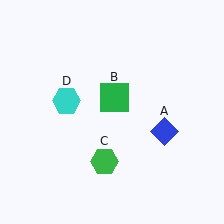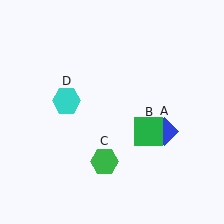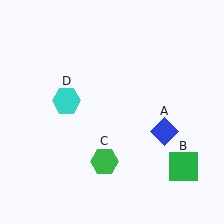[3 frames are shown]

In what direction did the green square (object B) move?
The green square (object B) moved down and to the right.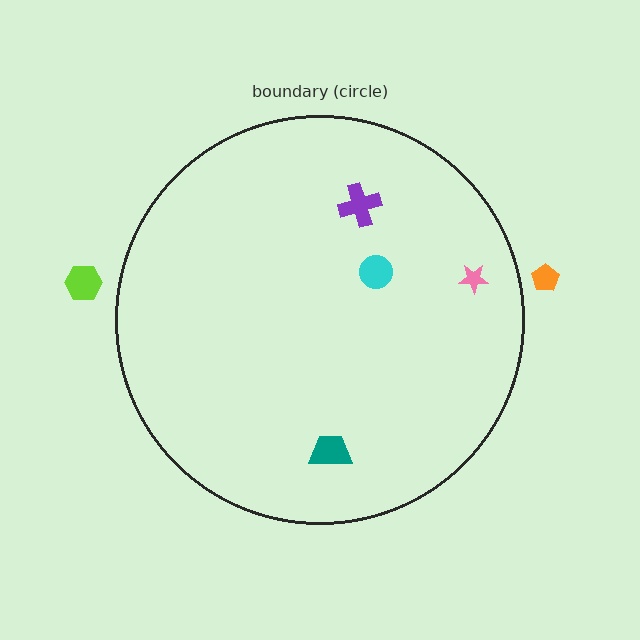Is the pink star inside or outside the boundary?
Inside.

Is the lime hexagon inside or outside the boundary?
Outside.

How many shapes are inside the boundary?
4 inside, 2 outside.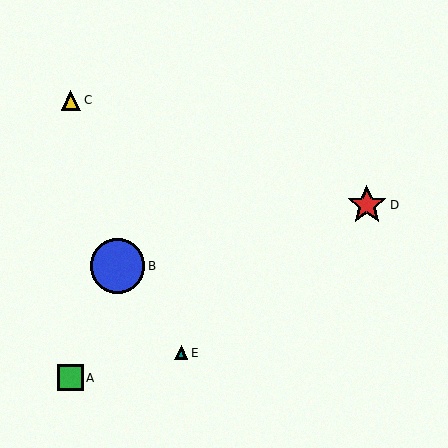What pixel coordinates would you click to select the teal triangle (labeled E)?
Click at (181, 353) to select the teal triangle E.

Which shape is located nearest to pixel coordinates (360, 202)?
The red star (labeled D) at (367, 205) is nearest to that location.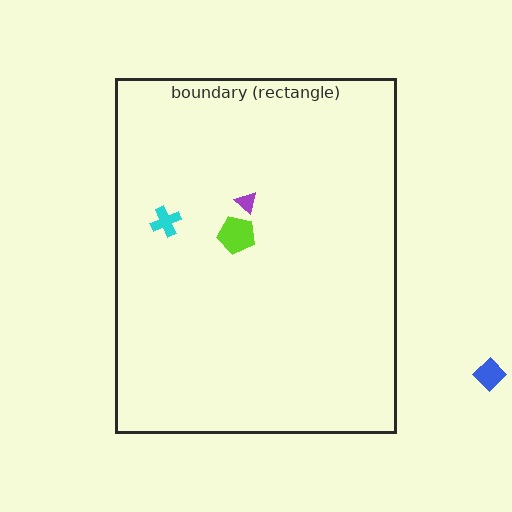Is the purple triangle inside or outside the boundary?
Inside.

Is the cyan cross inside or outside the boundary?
Inside.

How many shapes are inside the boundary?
3 inside, 1 outside.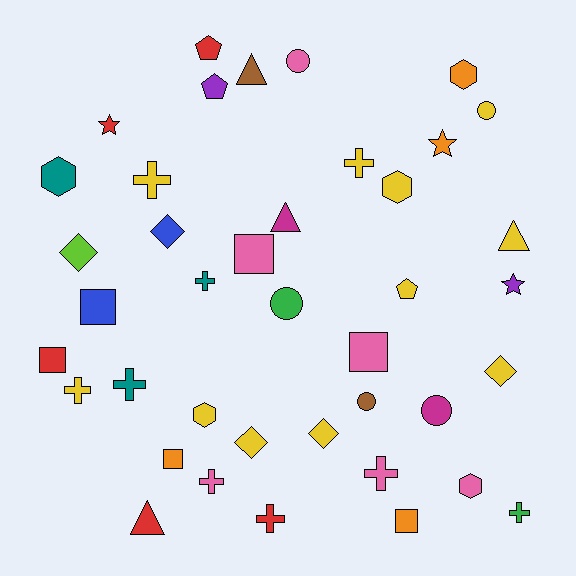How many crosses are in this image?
There are 9 crosses.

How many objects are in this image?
There are 40 objects.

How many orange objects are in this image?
There are 4 orange objects.